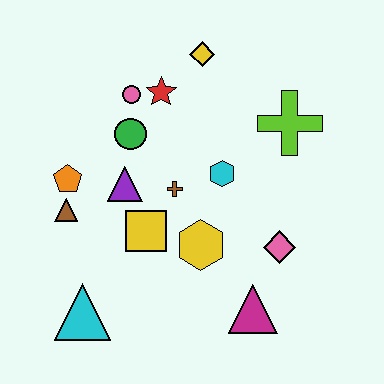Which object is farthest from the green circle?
The magenta triangle is farthest from the green circle.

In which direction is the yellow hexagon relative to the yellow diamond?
The yellow hexagon is below the yellow diamond.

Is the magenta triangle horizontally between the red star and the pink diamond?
Yes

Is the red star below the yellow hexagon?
No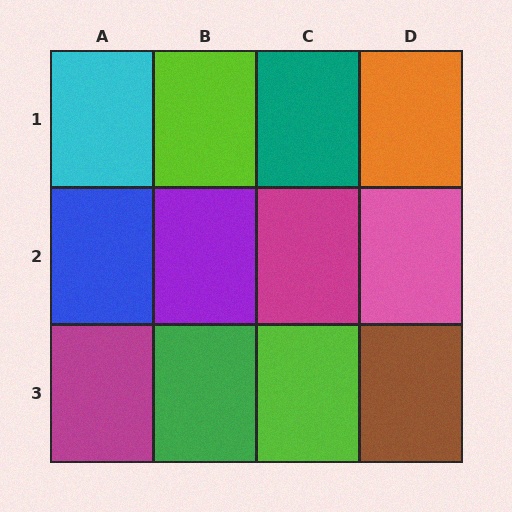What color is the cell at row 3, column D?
Brown.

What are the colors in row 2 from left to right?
Blue, purple, magenta, pink.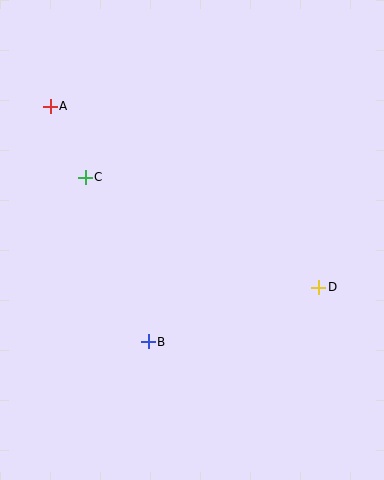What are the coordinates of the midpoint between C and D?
The midpoint between C and D is at (202, 232).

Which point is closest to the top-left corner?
Point A is closest to the top-left corner.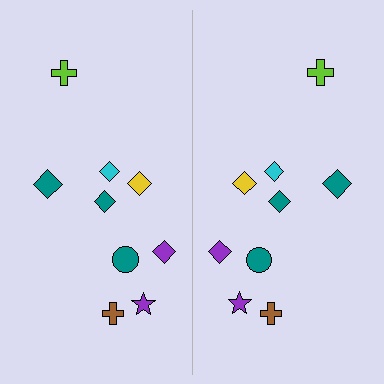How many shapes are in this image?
There are 18 shapes in this image.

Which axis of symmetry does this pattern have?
The pattern has a vertical axis of symmetry running through the center of the image.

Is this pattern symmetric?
Yes, this pattern has bilateral (reflection) symmetry.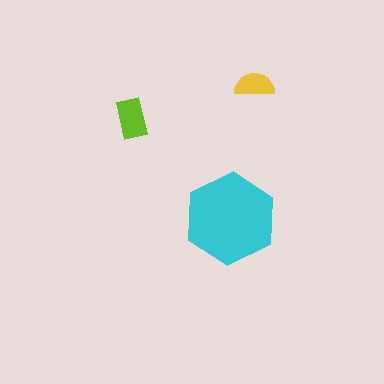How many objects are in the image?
There are 3 objects in the image.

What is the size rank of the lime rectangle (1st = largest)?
2nd.